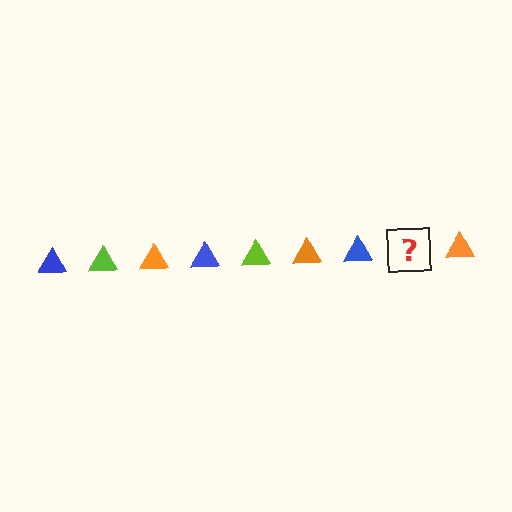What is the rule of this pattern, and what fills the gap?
The rule is that the pattern cycles through blue, lime, orange triangles. The gap should be filled with a lime triangle.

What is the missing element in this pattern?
The missing element is a lime triangle.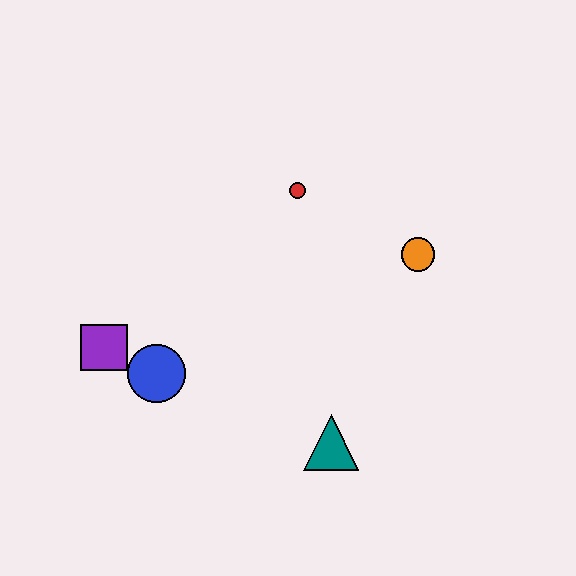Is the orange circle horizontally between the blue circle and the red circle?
No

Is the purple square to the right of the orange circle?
No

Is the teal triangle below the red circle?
Yes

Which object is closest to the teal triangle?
The blue circle is closest to the teal triangle.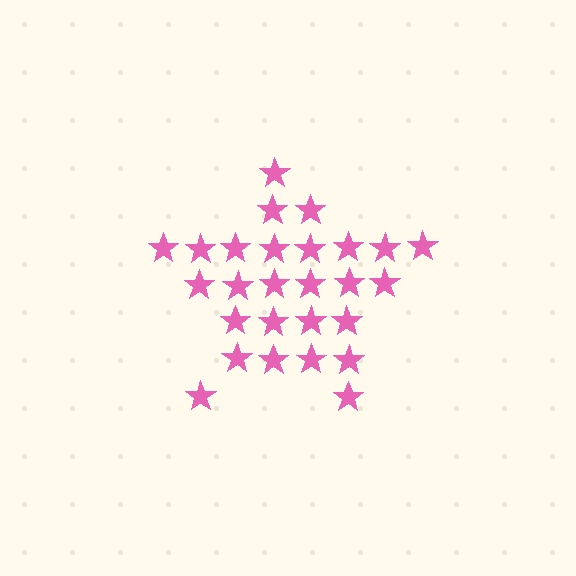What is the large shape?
The large shape is a star.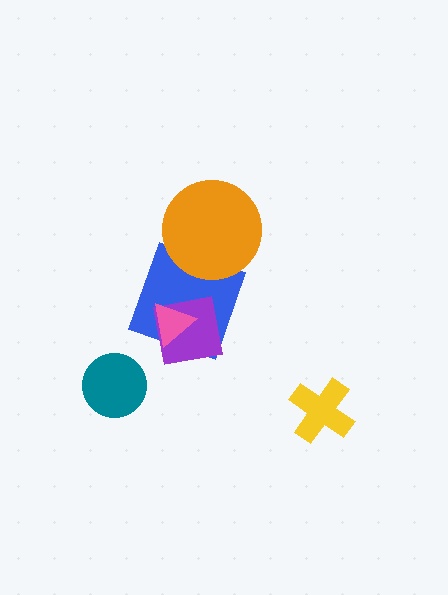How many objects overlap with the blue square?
3 objects overlap with the blue square.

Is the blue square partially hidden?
Yes, it is partially covered by another shape.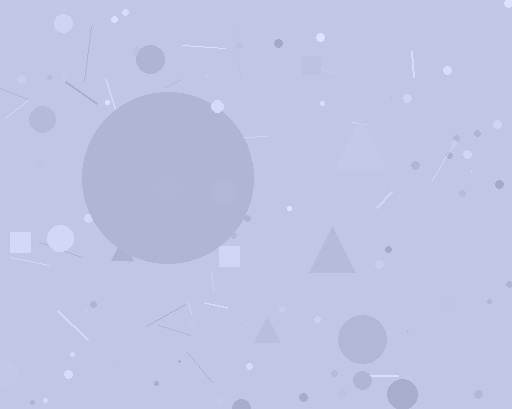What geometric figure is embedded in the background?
A circle is embedded in the background.